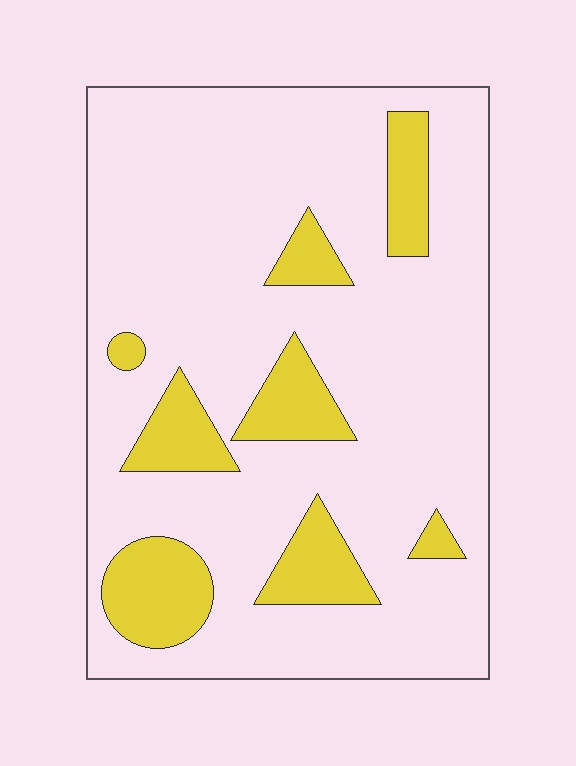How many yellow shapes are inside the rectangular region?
8.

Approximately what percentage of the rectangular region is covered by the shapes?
Approximately 20%.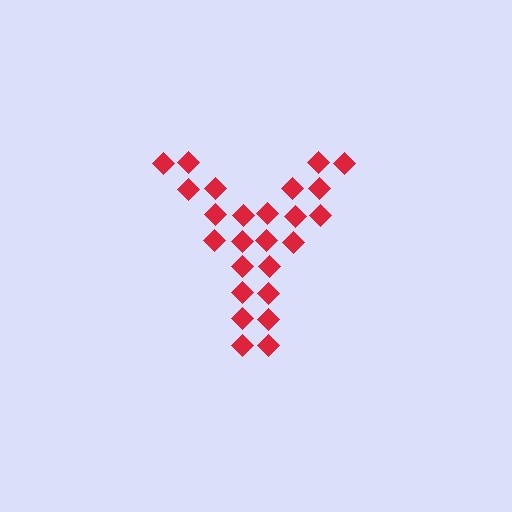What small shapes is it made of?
It is made of small diamonds.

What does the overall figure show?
The overall figure shows the letter Y.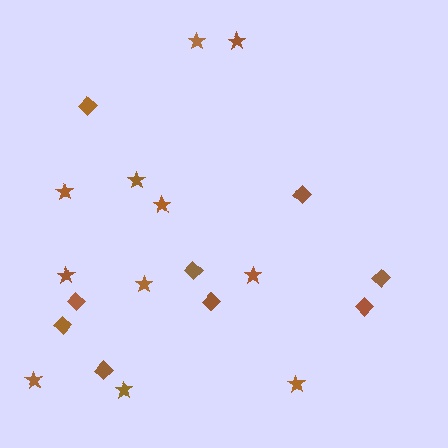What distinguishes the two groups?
There are 2 groups: one group of diamonds (9) and one group of stars (11).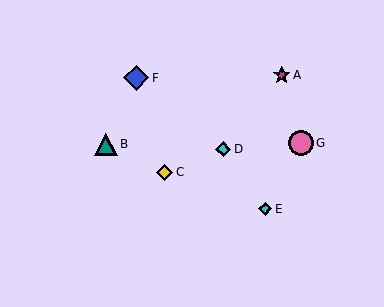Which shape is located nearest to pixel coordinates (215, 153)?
The cyan diamond (labeled D) at (223, 149) is nearest to that location.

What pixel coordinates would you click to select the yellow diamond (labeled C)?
Click at (164, 172) to select the yellow diamond C.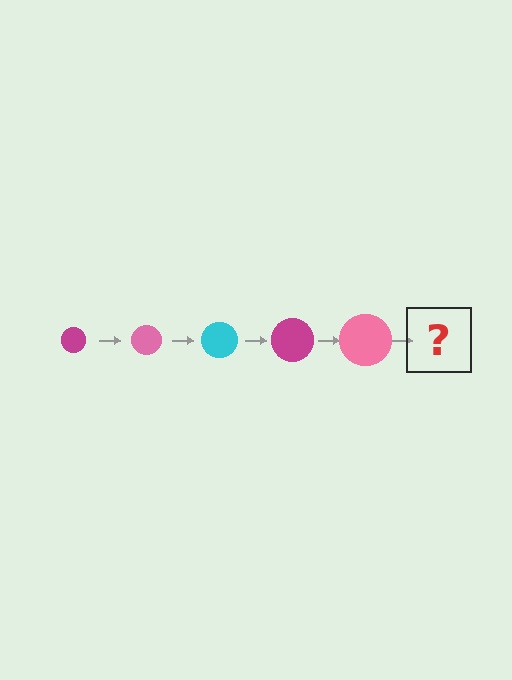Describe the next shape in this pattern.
It should be a cyan circle, larger than the previous one.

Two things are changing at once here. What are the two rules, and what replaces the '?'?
The two rules are that the circle grows larger each step and the color cycles through magenta, pink, and cyan. The '?' should be a cyan circle, larger than the previous one.